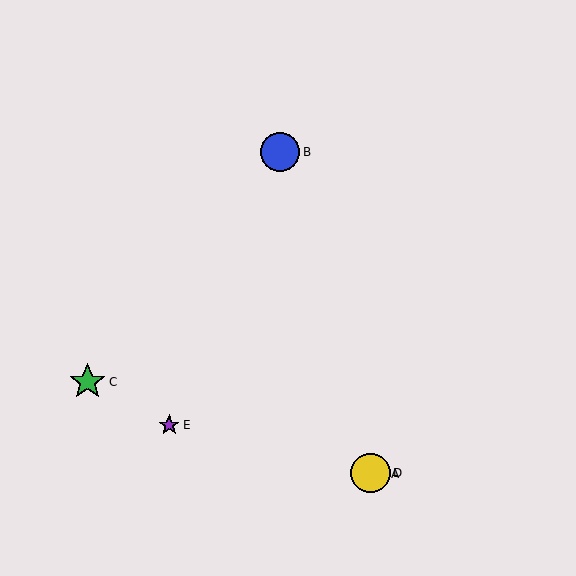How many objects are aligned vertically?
2 objects (A, D) are aligned vertically.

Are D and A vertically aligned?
Yes, both are at x≈371.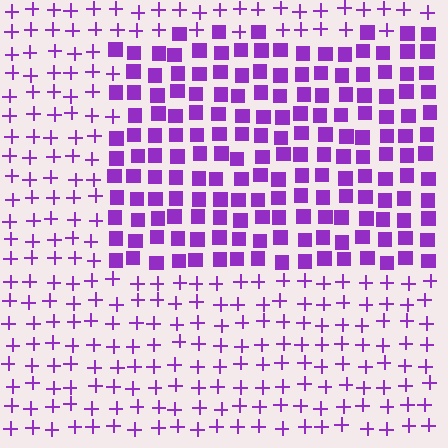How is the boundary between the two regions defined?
The boundary is defined by a change in element shape: squares inside vs. plus signs outside. All elements share the same color and spacing.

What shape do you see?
I see a rectangle.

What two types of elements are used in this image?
The image uses squares inside the rectangle region and plus signs outside it.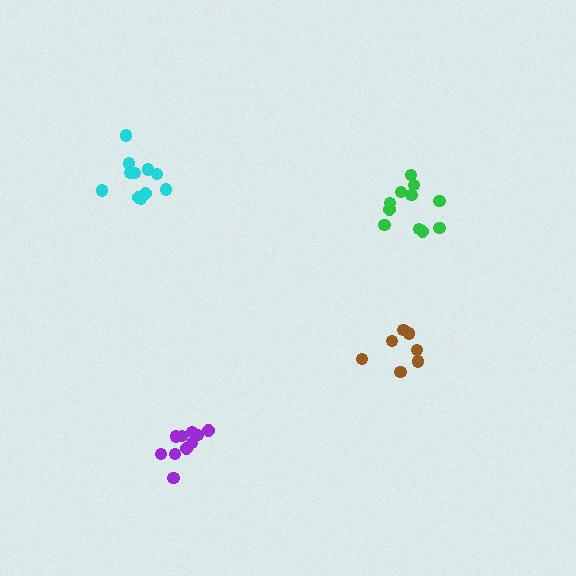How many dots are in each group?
Group 1: 10 dots, Group 2: 7 dots, Group 3: 11 dots, Group 4: 11 dots (39 total).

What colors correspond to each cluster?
The clusters are colored: purple, brown, cyan, green.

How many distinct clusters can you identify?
There are 4 distinct clusters.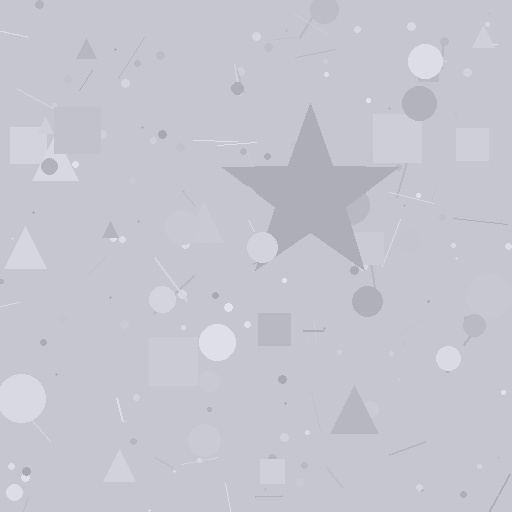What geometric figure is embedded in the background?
A star is embedded in the background.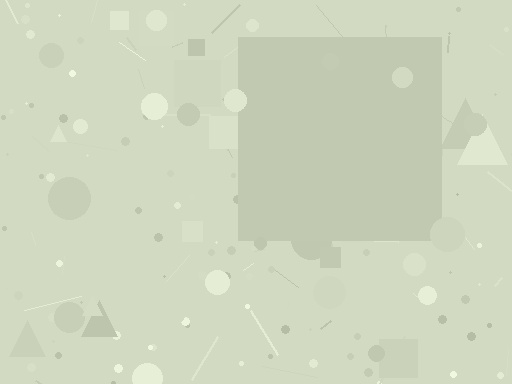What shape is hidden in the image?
A square is hidden in the image.